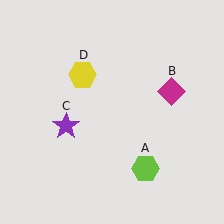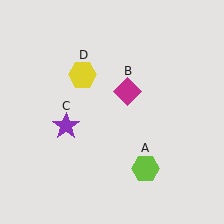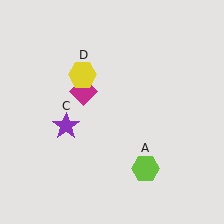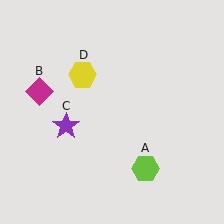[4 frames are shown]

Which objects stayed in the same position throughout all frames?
Lime hexagon (object A) and purple star (object C) and yellow hexagon (object D) remained stationary.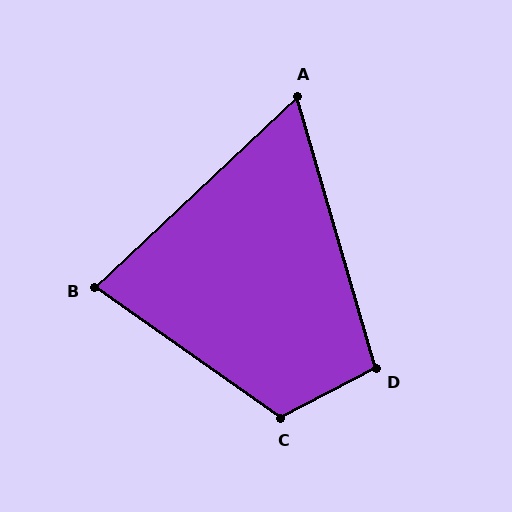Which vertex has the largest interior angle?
C, at approximately 117 degrees.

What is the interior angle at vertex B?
Approximately 78 degrees (acute).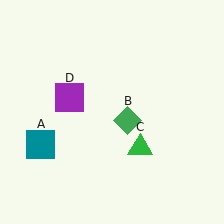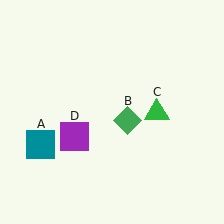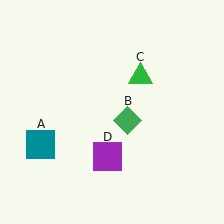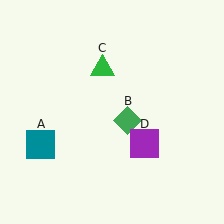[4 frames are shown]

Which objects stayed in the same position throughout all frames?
Teal square (object A) and green diamond (object B) remained stationary.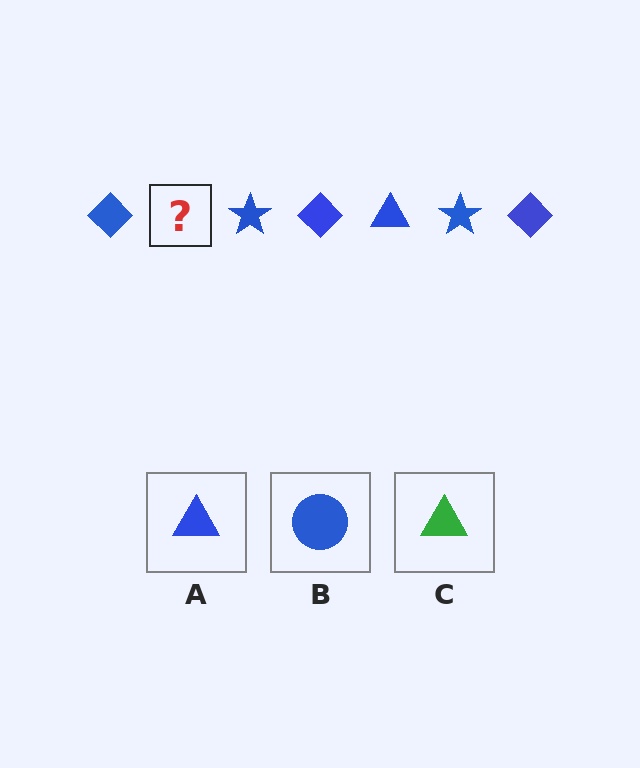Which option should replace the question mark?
Option A.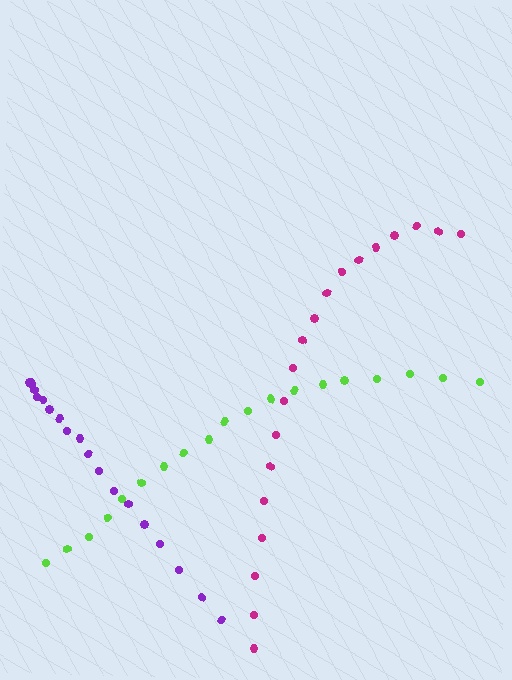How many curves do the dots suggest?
There are 3 distinct paths.